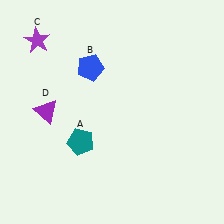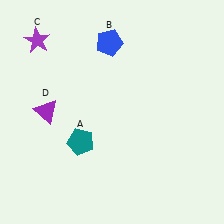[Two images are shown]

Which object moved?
The blue pentagon (B) moved up.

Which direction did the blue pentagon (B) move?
The blue pentagon (B) moved up.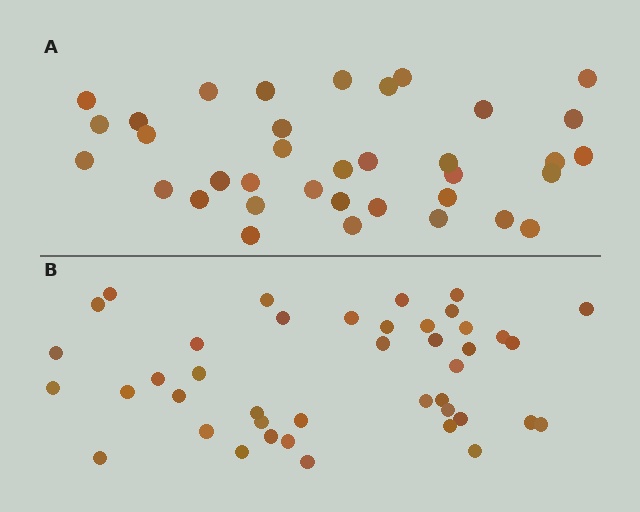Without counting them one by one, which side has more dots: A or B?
Region B (the bottom region) has more dots.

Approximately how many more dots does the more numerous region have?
Region B has about 6 more dots than region A.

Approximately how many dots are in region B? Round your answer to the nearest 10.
About 40 dots. (The exact count is 42, which rounds to 40.)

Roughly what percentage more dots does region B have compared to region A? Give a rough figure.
About 15% more.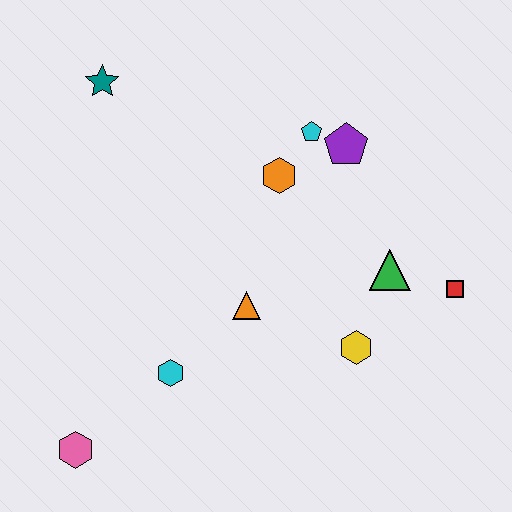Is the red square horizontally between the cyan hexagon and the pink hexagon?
No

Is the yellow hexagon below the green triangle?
Yes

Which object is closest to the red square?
The green triangle is closest to the red square.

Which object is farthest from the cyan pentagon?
The pink hexagon is farthest from the cyan pentagon.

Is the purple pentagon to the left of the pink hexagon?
No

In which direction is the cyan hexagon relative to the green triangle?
The cyan hexagon is to the left of the green triangle.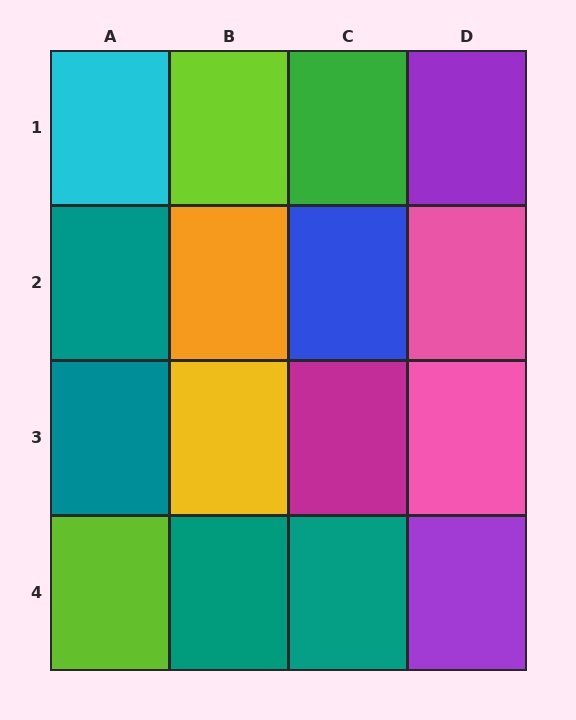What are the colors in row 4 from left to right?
Lime, teal, teal, purple.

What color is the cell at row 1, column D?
Purple.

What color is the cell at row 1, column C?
Green.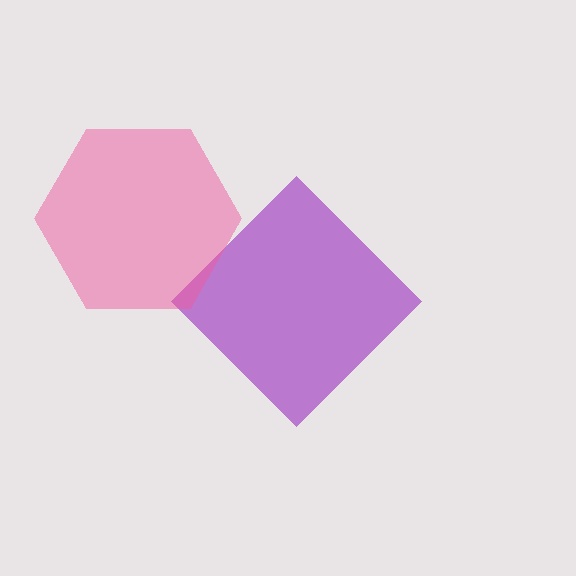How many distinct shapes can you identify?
There are 2 distinct shapes: a purple diamond, a pink hexagon.